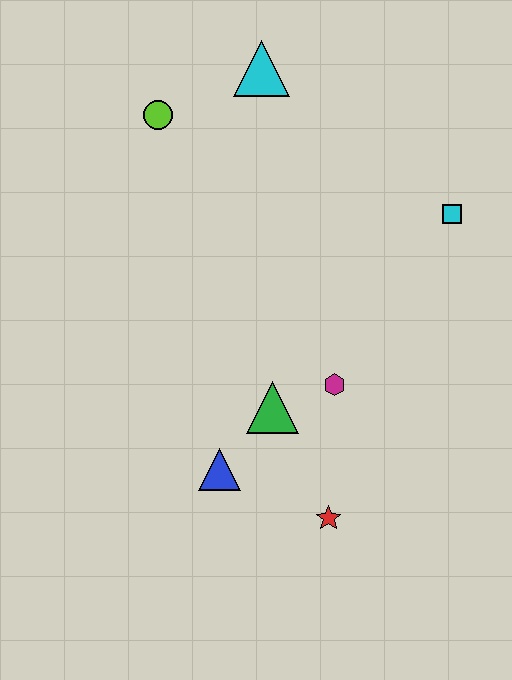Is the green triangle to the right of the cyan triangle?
Yes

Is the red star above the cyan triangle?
No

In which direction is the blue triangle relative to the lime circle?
The blue triangle is below the lime circle.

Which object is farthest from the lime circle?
The red star is farthest from the lime circle.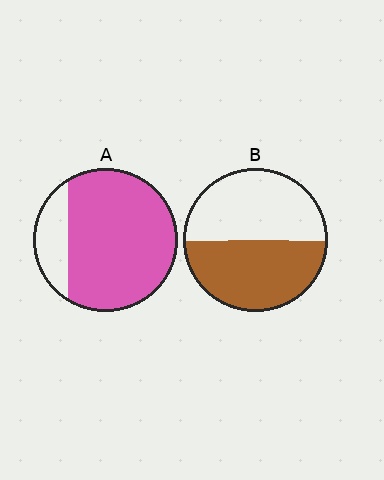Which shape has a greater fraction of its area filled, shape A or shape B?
Shape A.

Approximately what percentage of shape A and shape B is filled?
A is approximately 80% and B is approximately 50%.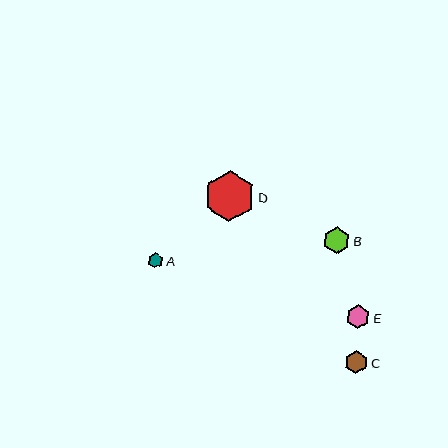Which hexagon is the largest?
Hexagon D is the largest with a size of approximately 51 pixels.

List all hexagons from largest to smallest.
From largest to smallest: D, B, E, C, A.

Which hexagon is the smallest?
Hexagon A is the smallest with a size of approximately 16 pixels.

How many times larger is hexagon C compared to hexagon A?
Hexagon C is approximately 1.5 times the size of hexagon A.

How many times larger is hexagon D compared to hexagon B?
Hexagon D is approximately 1.9 times the size of hexagon B.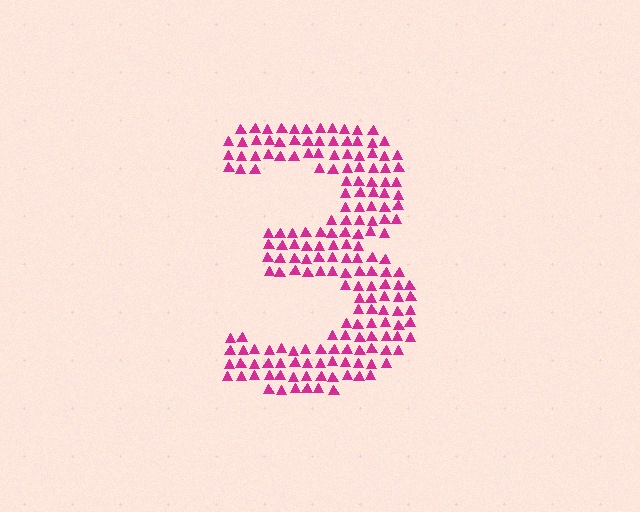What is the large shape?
The large shape is the digit 3.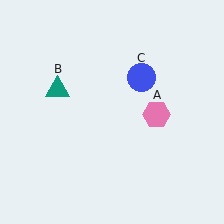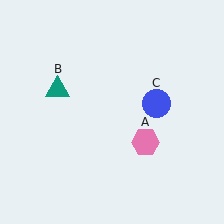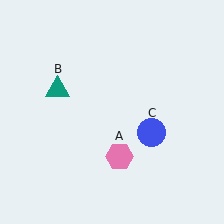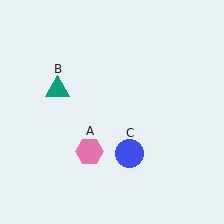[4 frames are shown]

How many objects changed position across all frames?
2 objects changed position: pink hexagon (object A), blue circle (object C).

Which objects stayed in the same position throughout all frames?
Teal triangle (object B) remained stationary.